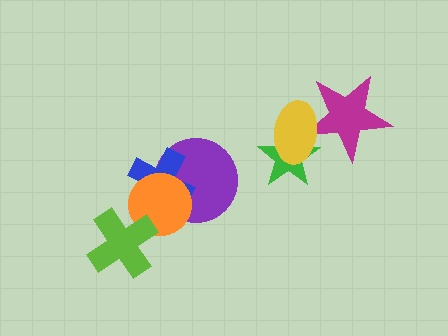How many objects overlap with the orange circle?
3 objects overlap with the orange circle.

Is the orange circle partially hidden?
Yes, it is partially covered by another shape.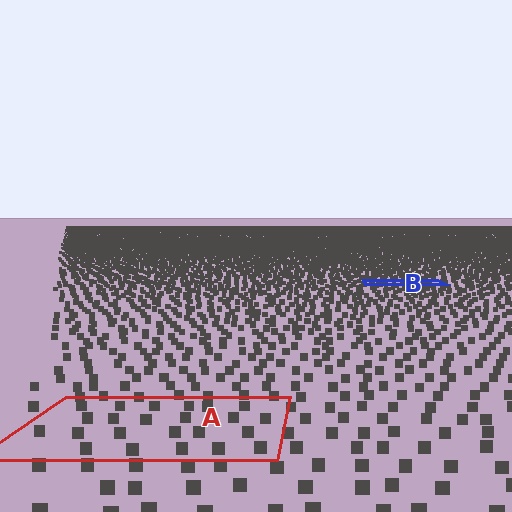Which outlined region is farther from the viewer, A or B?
Region B is farther from the viewer — the texture elements inside it appear smaller and more densely packed.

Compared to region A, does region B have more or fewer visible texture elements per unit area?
Region B has more texture elements per unit area — they are packed more densely because it is farther away.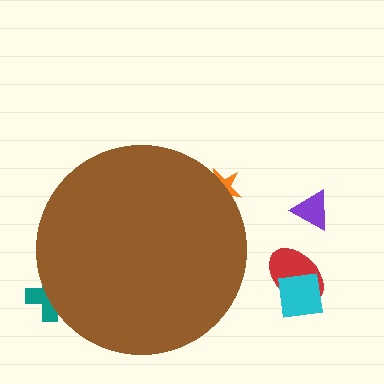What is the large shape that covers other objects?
A brown circle.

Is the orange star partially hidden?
Yes, the orange star is partially hidden behind the brown circle.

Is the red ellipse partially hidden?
No, the red ellipse is fully visible.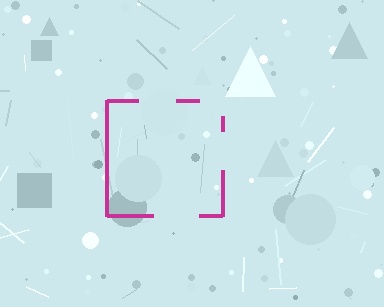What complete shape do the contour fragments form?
The contour fragments form a square.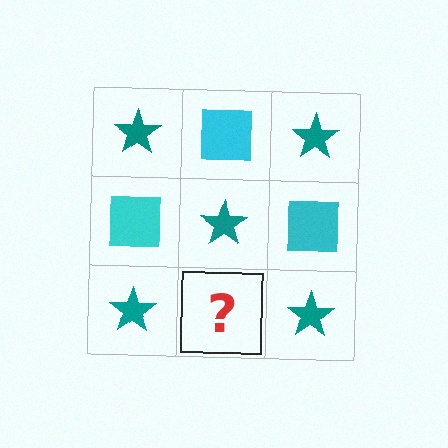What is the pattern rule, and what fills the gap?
The rule is that it alternates teal star and cyan square in a checkerboard pattern. The gap should be filled with a cyan square.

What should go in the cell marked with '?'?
The missing cell should contain a cyan square.